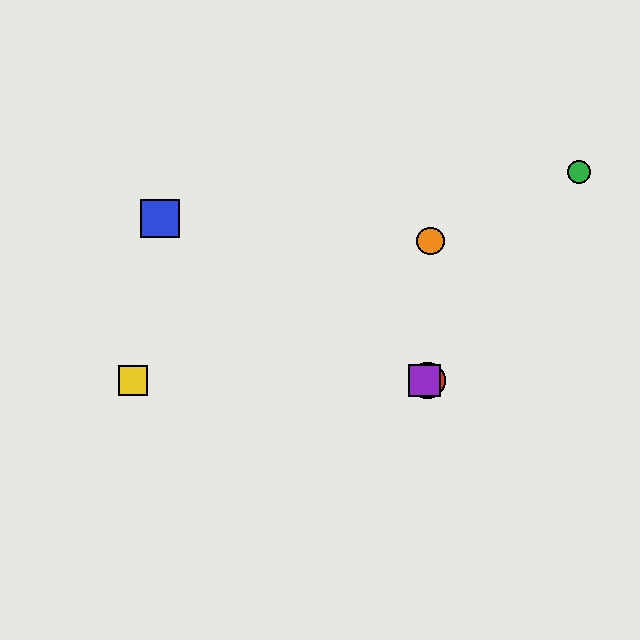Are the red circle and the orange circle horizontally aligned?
No, the red circle is at y≈380 and the orange circle is at y≈241.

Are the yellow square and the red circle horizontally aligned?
Yes, both are at y≈380.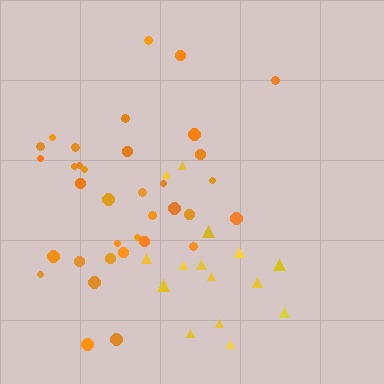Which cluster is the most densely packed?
Orange.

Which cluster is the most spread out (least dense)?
Yellow.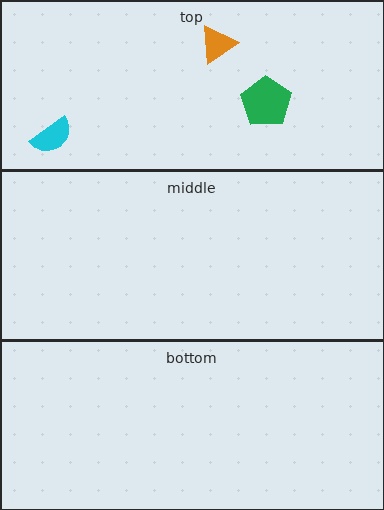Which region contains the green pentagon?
The top region.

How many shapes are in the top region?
3.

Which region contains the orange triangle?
The top region.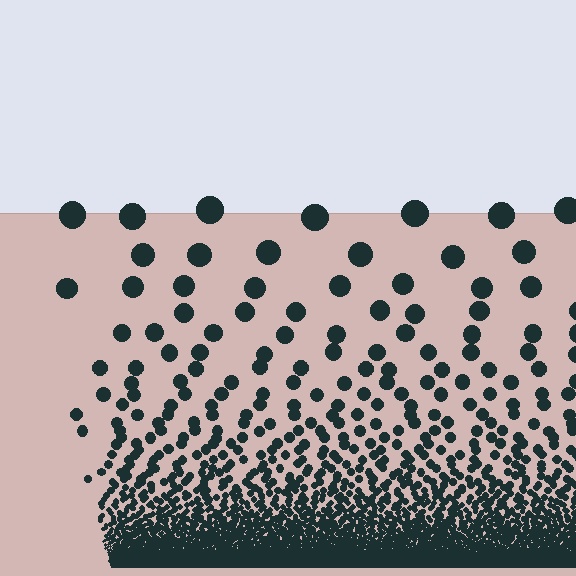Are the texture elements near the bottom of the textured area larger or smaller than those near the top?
Smaller. The gradient is inverted — elements near the bottom are smaller and denser.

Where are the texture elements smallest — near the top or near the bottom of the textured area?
Near the bottom.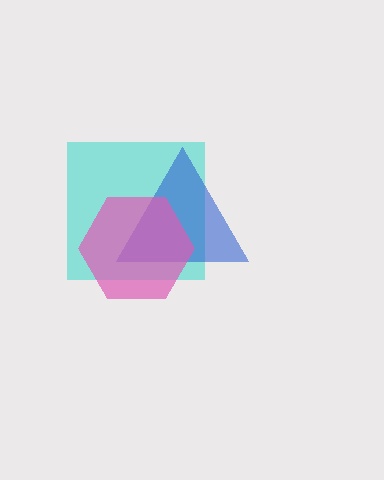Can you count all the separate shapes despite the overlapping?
Yes, there are 3 separate shapes.